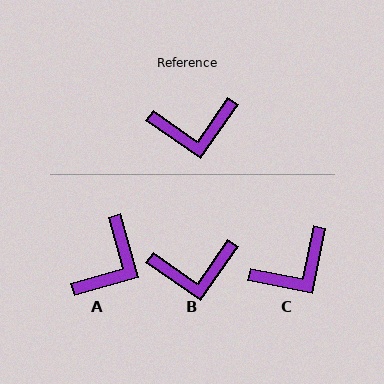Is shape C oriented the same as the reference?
No, it is off by about 24 degrees.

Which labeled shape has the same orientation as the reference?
B.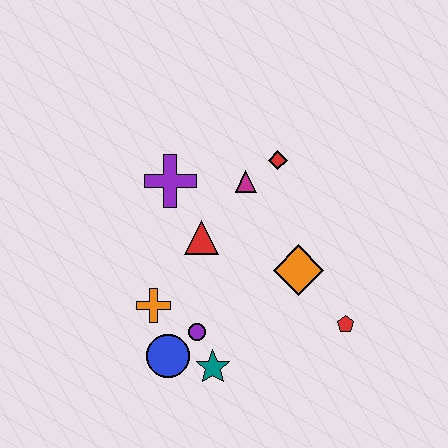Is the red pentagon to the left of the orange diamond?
No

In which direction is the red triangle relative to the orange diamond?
The red triangle is to the left of the orange diamond.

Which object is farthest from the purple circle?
The red diamond is farthest from the purple circle.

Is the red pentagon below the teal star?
No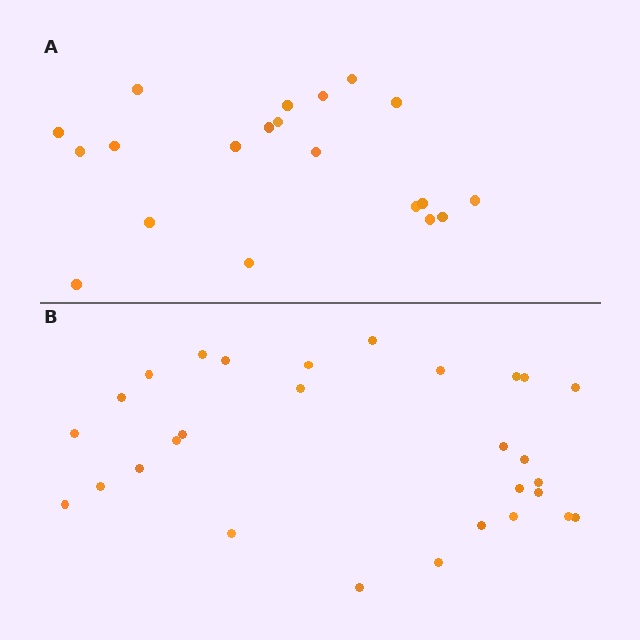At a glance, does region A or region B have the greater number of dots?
Region B (the bottom region) has more dots.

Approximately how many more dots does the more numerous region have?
Region B has roughly 8 or so more dots than region A.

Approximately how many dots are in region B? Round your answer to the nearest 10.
About 30 dots. (The exact count is 29, which rounds to 30.)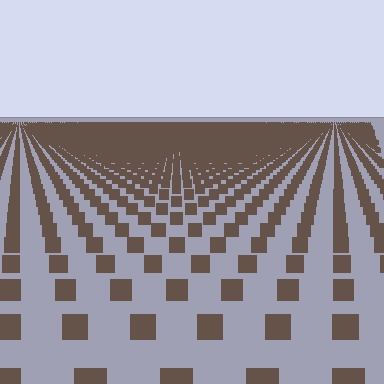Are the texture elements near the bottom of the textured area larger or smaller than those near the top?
Larger. Near the bottom, elements are closer to the viewer and appear at a bigger on-screen size.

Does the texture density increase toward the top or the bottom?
Density increases toward the top.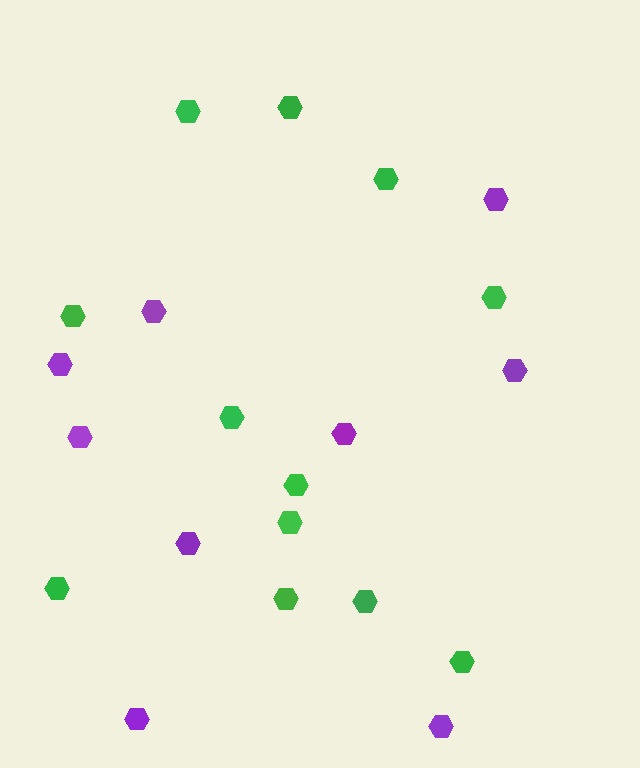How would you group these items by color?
There are 2 groups: one group of green hexagons (12) and one group of purple hexagons (9).